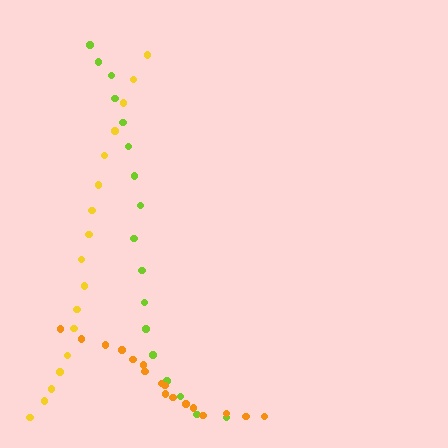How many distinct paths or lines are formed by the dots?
There are 3 distinct paths.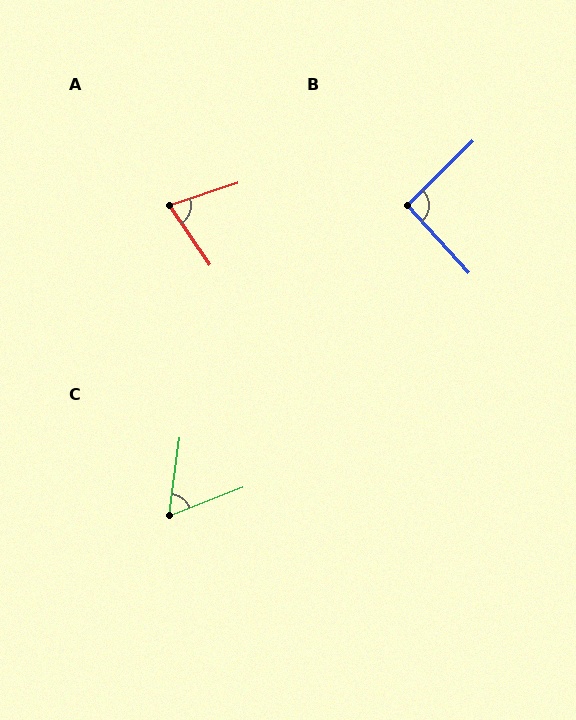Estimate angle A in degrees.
Approximately 74 degrees.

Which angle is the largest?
B, at approximately 92 degrees.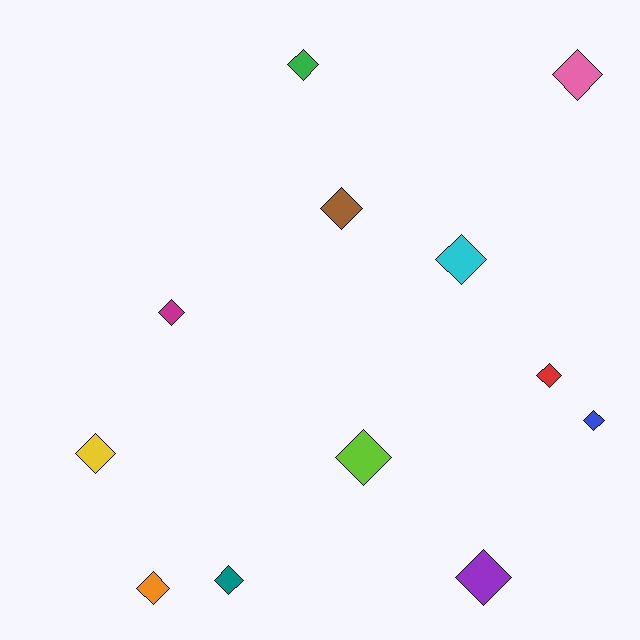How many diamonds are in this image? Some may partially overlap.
There are 12 diamonds.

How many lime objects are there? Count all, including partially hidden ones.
There is 1 lime object.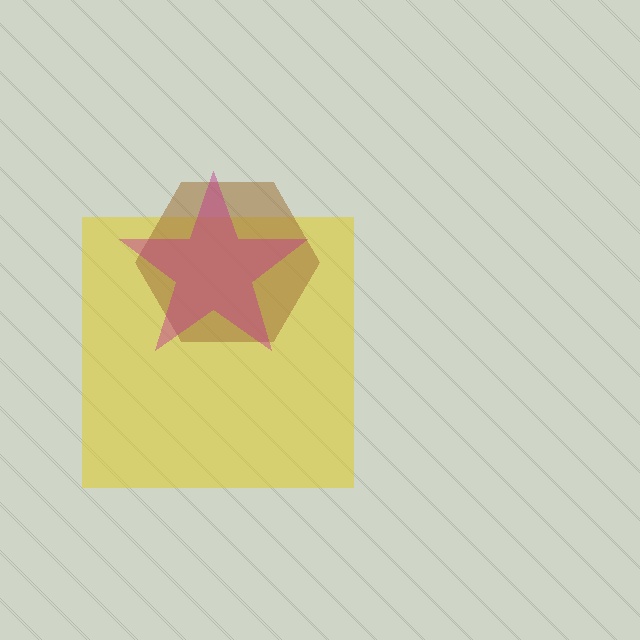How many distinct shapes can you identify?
There are 3 distinct shapes: a yellow square, a brown hexagon, a magenta star.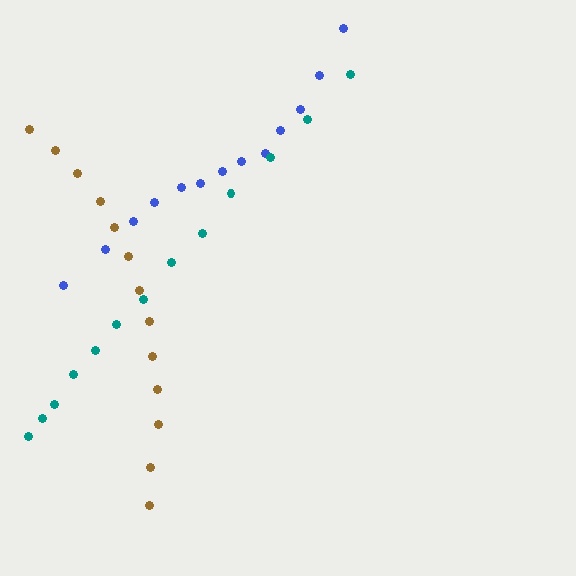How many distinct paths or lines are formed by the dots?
There are 3 distinct paths.